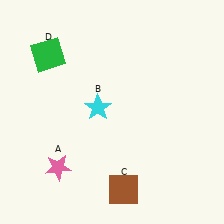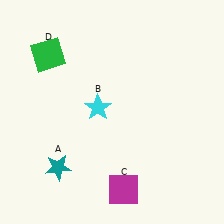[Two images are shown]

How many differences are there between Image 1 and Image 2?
There are 2 differences between the two images.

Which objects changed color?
A changed from pink to teal. C changed from brown to magenta.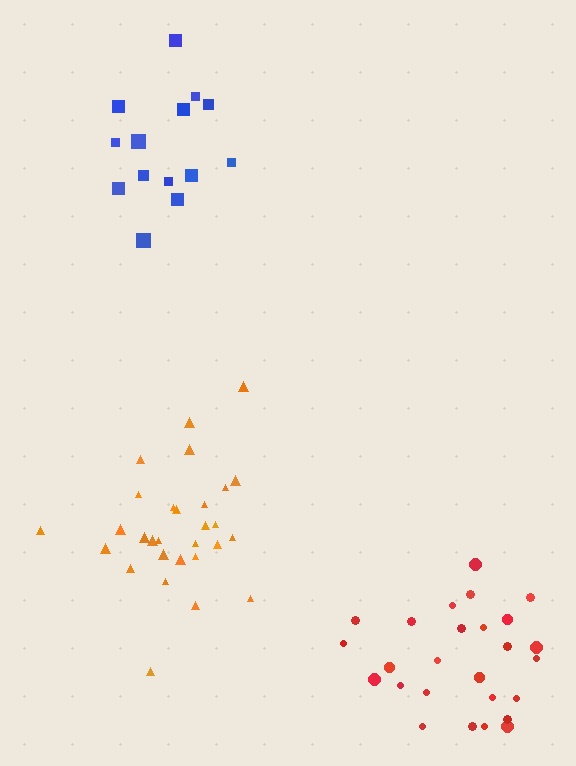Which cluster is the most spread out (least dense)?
Blue.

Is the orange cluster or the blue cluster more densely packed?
Orange.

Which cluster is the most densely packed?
Orange.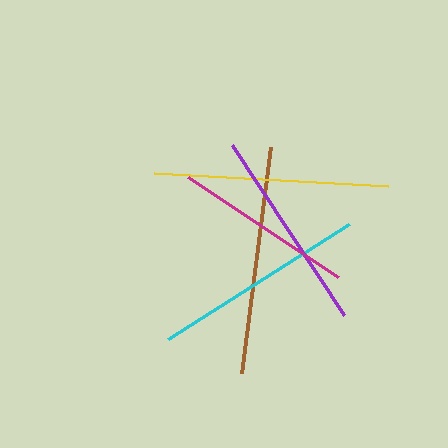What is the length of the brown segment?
The brown segment is approximately 228 pixels long.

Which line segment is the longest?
The yellow line is the longest at approximately 234 pixels.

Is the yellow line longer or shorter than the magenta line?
The yellow line is longer than the magenta line.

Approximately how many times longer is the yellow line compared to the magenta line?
The yellow line is approximately 1.3 times the length of the magenta line.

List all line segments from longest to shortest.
From longest to shortest: yellow, brown, cyan, purple, magenta.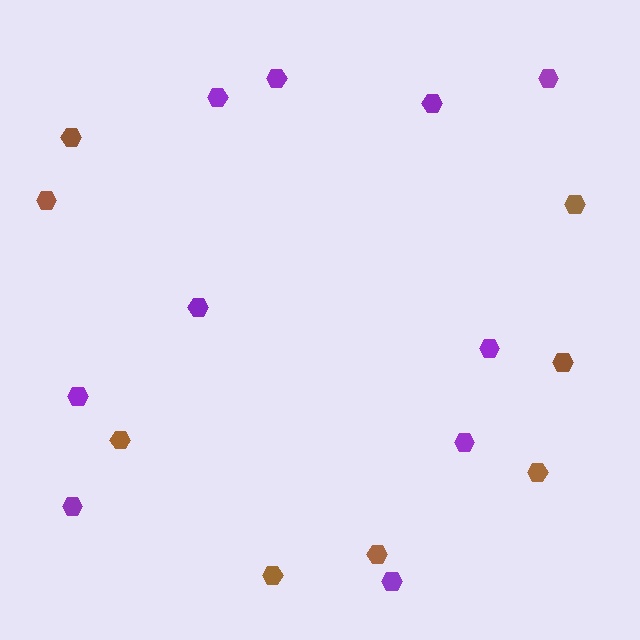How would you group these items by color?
There are 2 groups: one group of purple hexagons (10) and one group of brown hexagons (8).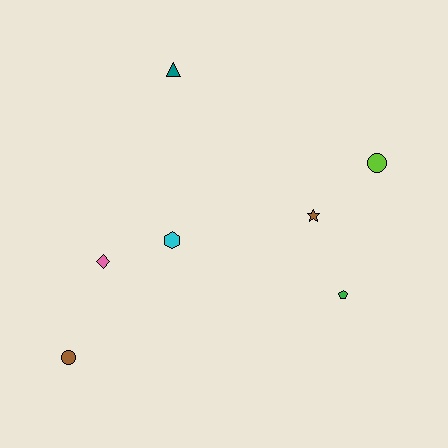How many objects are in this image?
There are 7 objects.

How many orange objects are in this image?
There are no orange objects.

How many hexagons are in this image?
There is 1 hexagon.